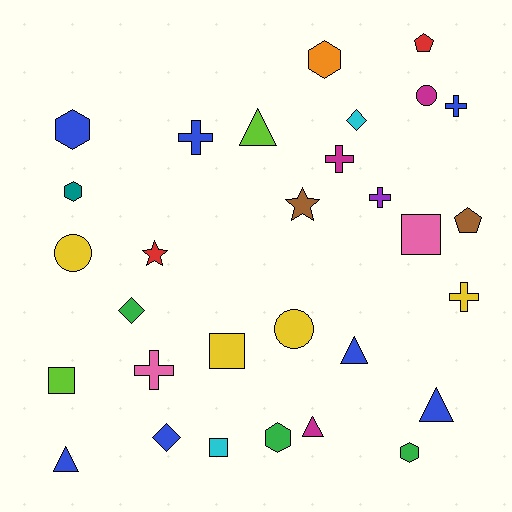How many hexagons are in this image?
There are 5 hexagons.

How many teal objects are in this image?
There is 1 teal object.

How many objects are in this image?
There are 30 objects.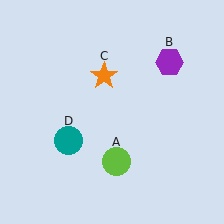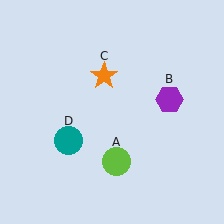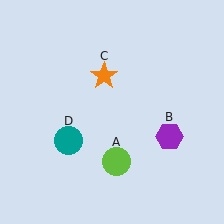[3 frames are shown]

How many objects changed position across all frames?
1 object changed position: purple hexagon (object B).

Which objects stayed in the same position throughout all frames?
Lime circle (object A) and orange star (object C) and teal circle (object D) remained stationary.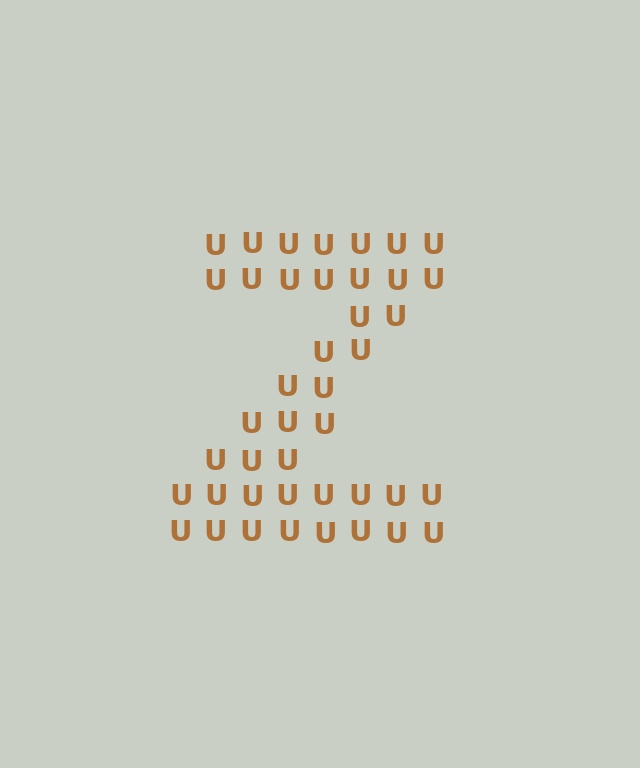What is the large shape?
The large shape is the letter Z.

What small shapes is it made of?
It is made of small letter U's.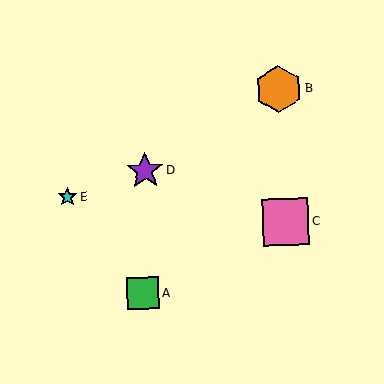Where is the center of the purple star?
The center of the purple star is at (145, 171).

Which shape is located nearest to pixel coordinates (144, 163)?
The purple star (labeled D) at (145, 171) is nearest to that location.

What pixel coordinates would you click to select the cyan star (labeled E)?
Click at (68, 197) to select the cyan star E.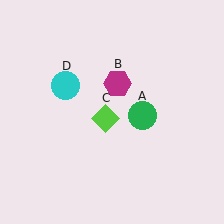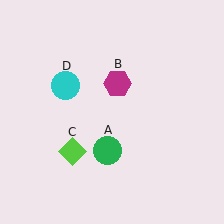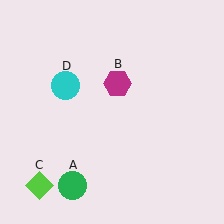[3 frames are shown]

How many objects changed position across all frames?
2 objects changed position: green circle (object A), lime diamond (object C).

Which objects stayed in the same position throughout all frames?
Magenta hexagon (object B) and cyan circle (object D) remained stationary.